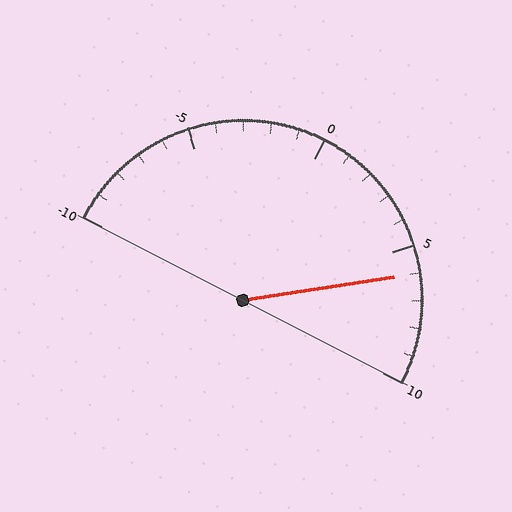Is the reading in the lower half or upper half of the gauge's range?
The reading is in the upper half of the range (-10 to 10).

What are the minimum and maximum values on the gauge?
The gauge ranges from -10 to 10.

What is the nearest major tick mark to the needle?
The nearest major tick mark is 5.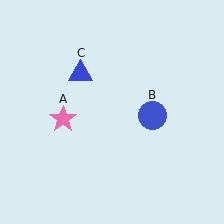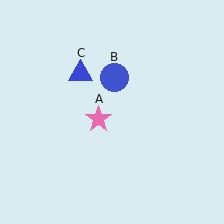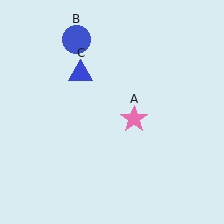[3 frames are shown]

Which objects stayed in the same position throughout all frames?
Blue triangle (object C) remained stationary.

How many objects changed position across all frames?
2 objects changed position: pink star (object A), blue circle (object B).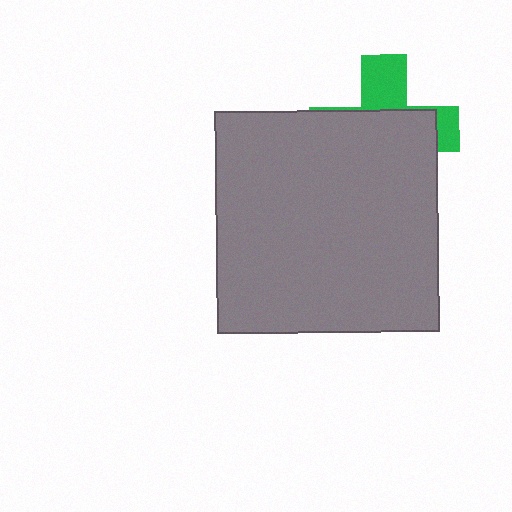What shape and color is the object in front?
The object in front is a gray square.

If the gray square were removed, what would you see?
You would see the complete green cross.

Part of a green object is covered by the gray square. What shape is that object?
It is a cross.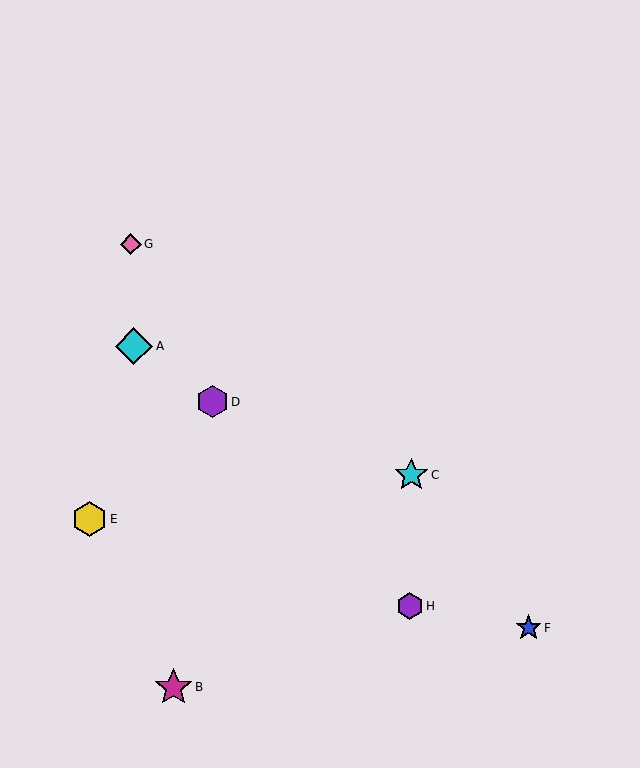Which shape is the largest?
The magenta star (labeled B) is the largest.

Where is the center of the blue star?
The center of the blue star is at (529, 628).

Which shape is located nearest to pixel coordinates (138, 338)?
The cyan diamond (labeled A) at (134, 346) is nearest to that location.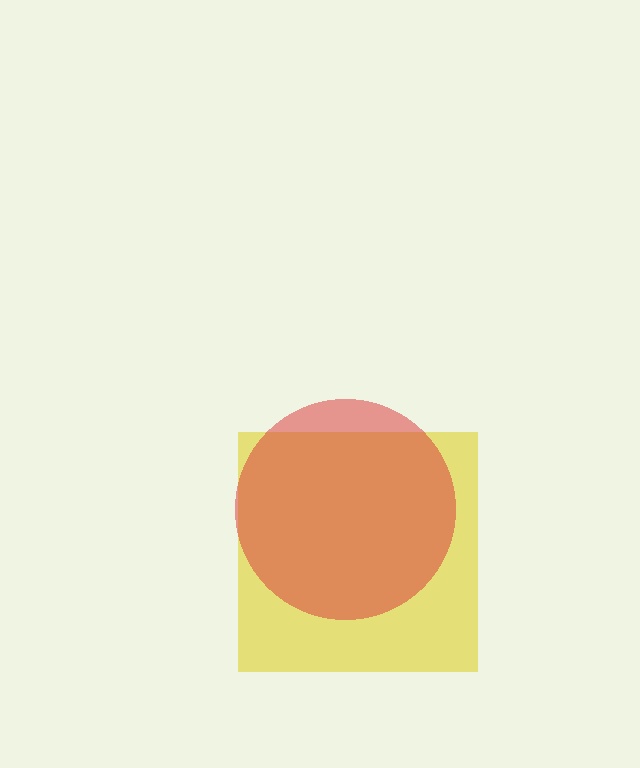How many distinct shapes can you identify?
There are 2 distinct shapes: a yellow square, a red circle.